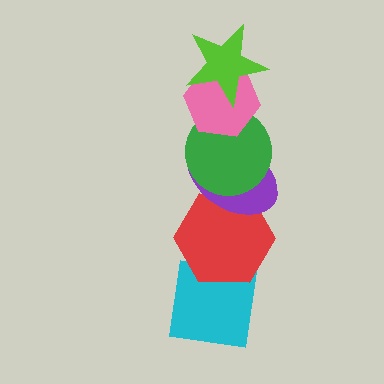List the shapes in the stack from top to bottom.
From top to bottom: the lime star, the pink hexagon, the green circle, the purple ellipse, the red hexagon, the cyan square.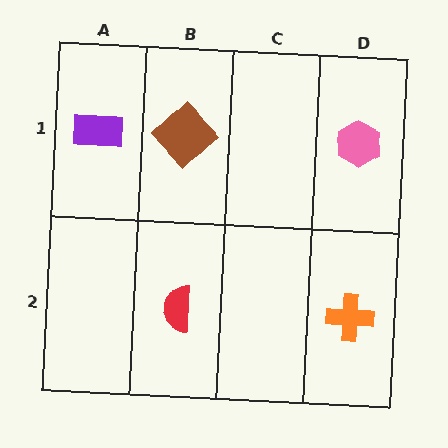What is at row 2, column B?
A red semicircle.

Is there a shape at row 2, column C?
No, that cell is empty.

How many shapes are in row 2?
2 shapes.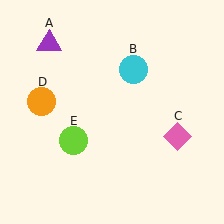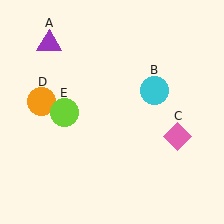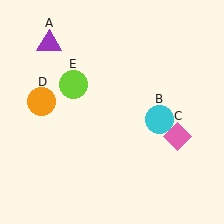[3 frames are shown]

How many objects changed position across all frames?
2 objects changed position: cyan circle (object B), lime circle (object E).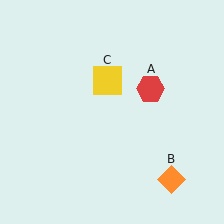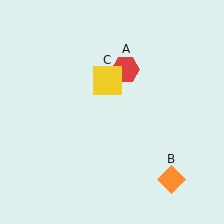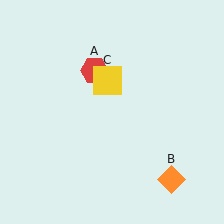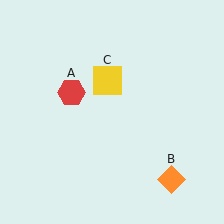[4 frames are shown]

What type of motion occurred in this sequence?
The red hexagon (object A) rotated counterclockwise around the center of the scene.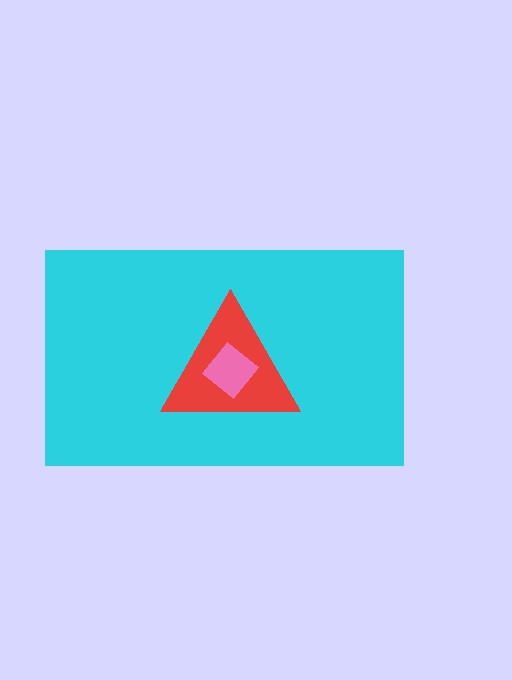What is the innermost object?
The pink diamond.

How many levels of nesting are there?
3.